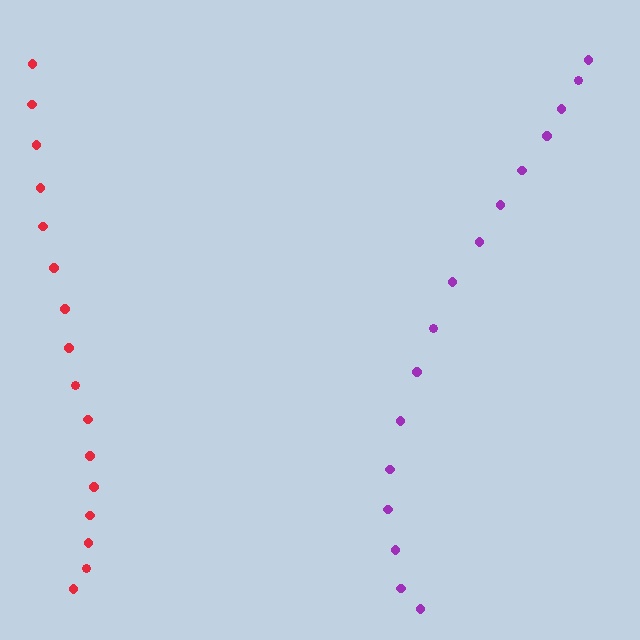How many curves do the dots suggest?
There are 2 distinct paths.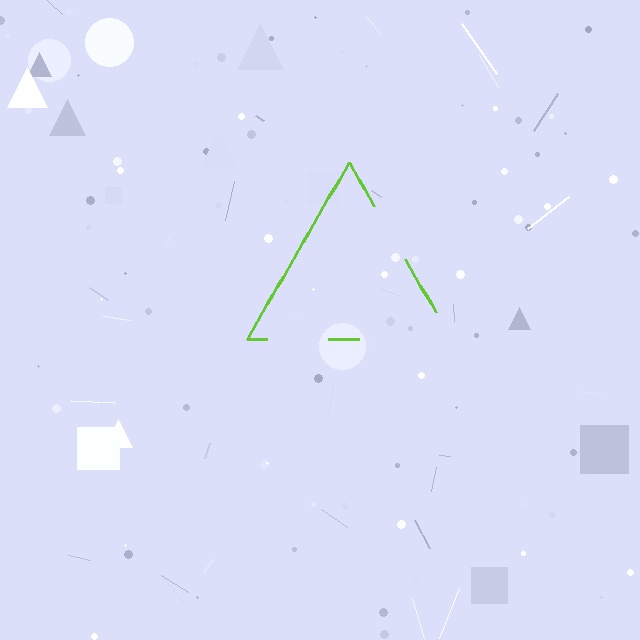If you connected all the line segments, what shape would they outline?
They would outline a triangle.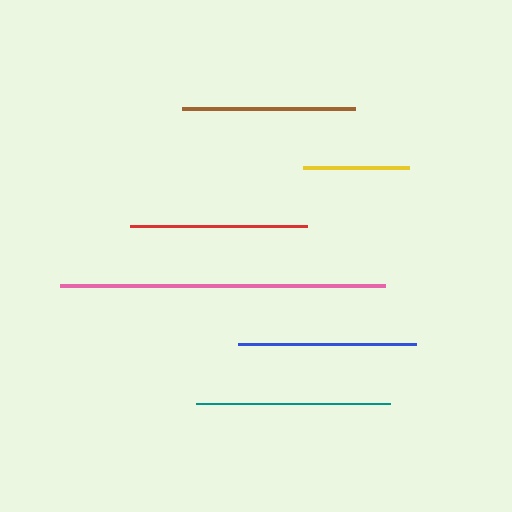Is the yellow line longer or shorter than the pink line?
The pink line is longer than the yellow line.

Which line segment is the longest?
The pink line is the longest at approximately 326 pixels.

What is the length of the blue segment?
The blue segment is approximately 178 pixels long.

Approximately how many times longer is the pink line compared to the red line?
The pink line is approximately 1.8 times the length of the red line.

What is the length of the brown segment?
The brown segment is approximately 174 pixels long.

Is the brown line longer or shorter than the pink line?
The pink line is longer than the brown line.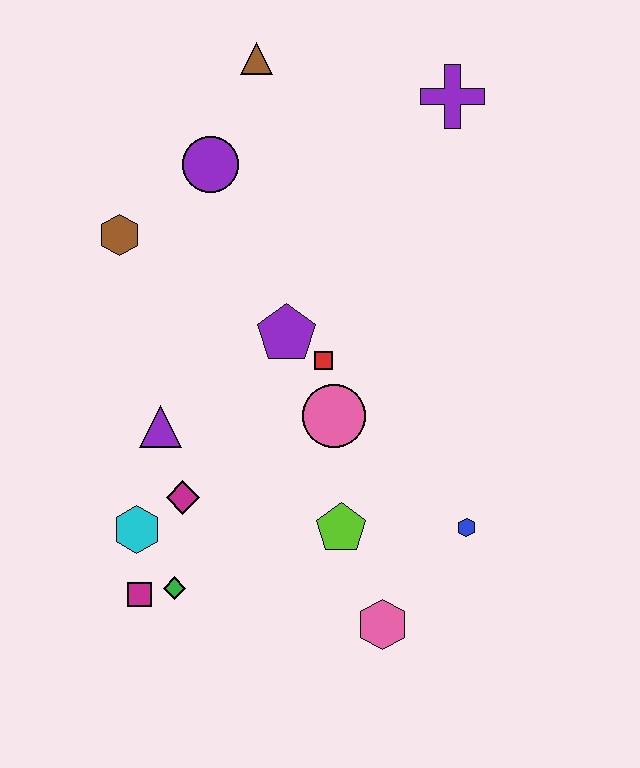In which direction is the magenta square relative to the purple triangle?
The magenta square is below the purple triangle.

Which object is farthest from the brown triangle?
The pink hexagon is farthest from the brown triangle.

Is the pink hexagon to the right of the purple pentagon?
Yes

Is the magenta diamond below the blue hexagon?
No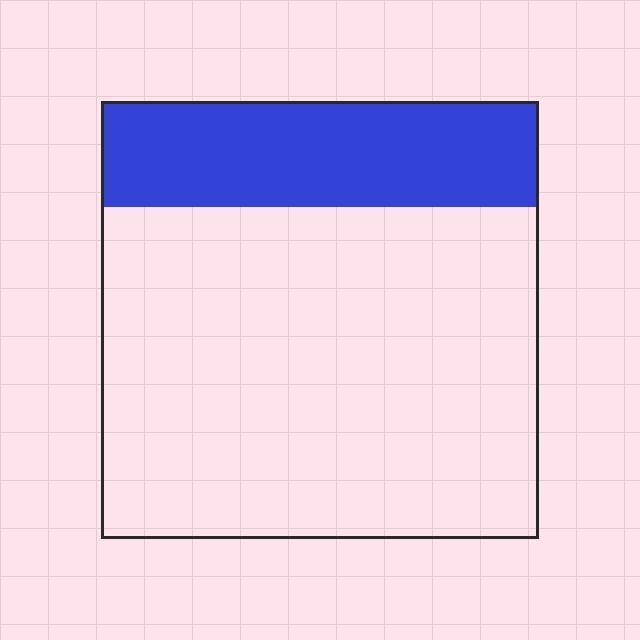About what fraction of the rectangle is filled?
About one quarter (1/4).